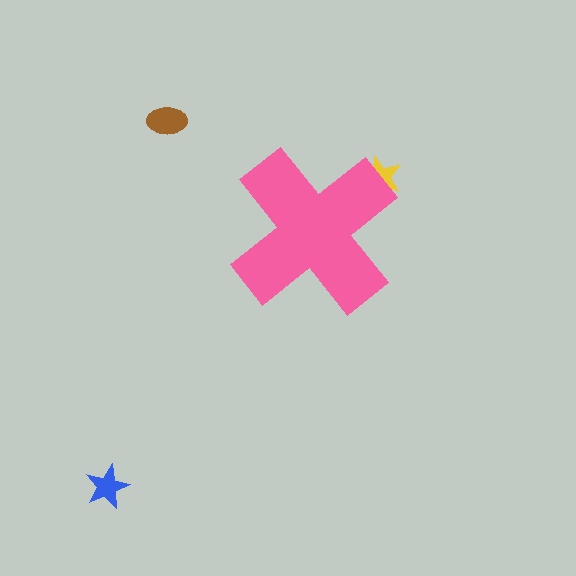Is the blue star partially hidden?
No, the blue star is fully visible.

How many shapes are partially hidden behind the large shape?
1 shape is partially hidden.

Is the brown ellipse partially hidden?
No, the brown ellipse is fully visible.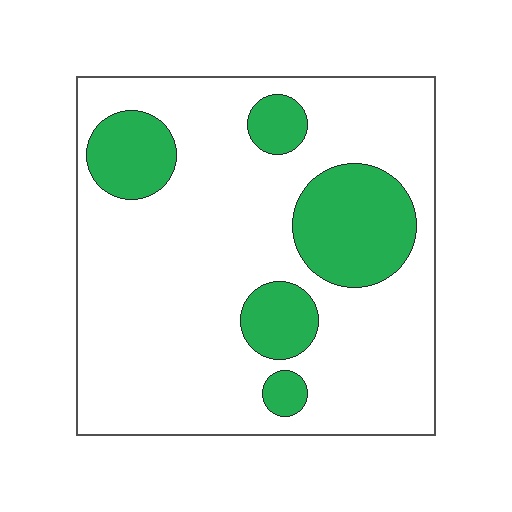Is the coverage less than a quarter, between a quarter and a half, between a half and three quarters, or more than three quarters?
Less than a quarter.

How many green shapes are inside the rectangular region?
5.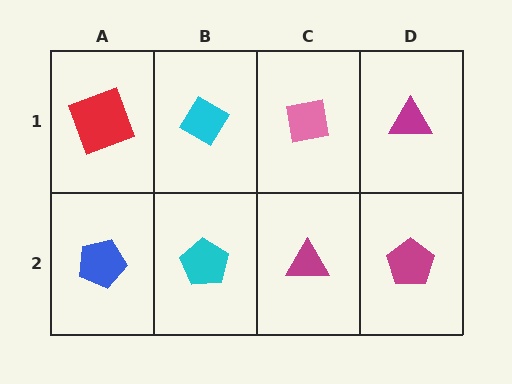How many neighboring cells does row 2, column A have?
2.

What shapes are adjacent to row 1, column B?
A cyan pentagon (row 2, column B), a red square (row 1, column A), a pink square (row 1, column C).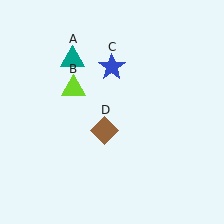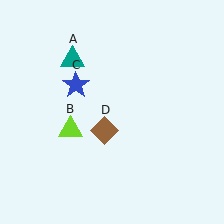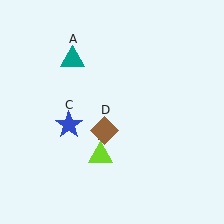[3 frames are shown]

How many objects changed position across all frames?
2 objects changed position: lime triangle (object B), blue star (object C).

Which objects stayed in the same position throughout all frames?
Teal triangle (object A) and brown diamond (object D) remained stationary.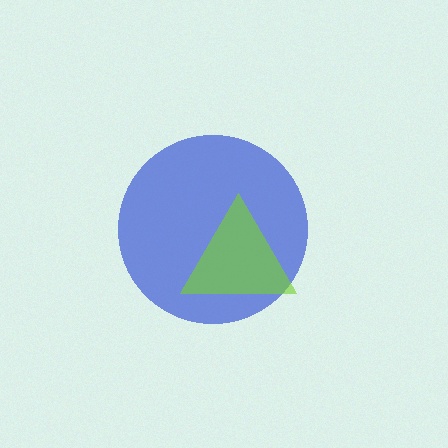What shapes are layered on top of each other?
The layered shapes are: a blue circle, a lime triangle.